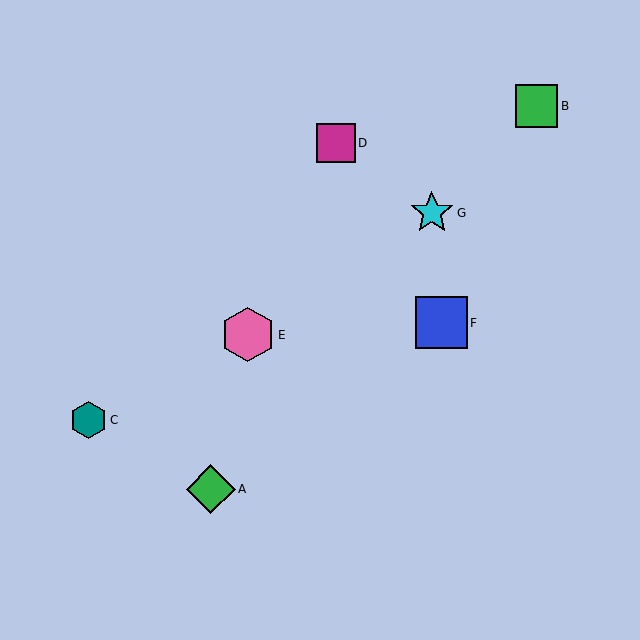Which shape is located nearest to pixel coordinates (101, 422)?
The teal hexagon (labeled C) at (89, 420) is nearest to that location.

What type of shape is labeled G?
Shape G is a cyan star.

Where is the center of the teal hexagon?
The center of the teal hexagon is at (89, 420).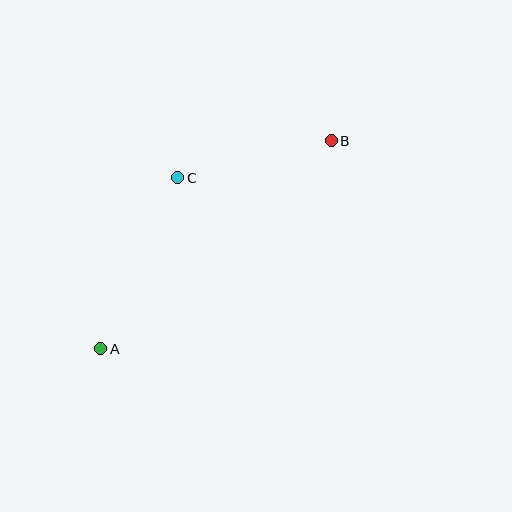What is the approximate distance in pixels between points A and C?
The distance between A and C is approximately 187 pixels.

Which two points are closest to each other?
Points B and C are closest to each other.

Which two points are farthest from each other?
Points A and B are farthest from each other.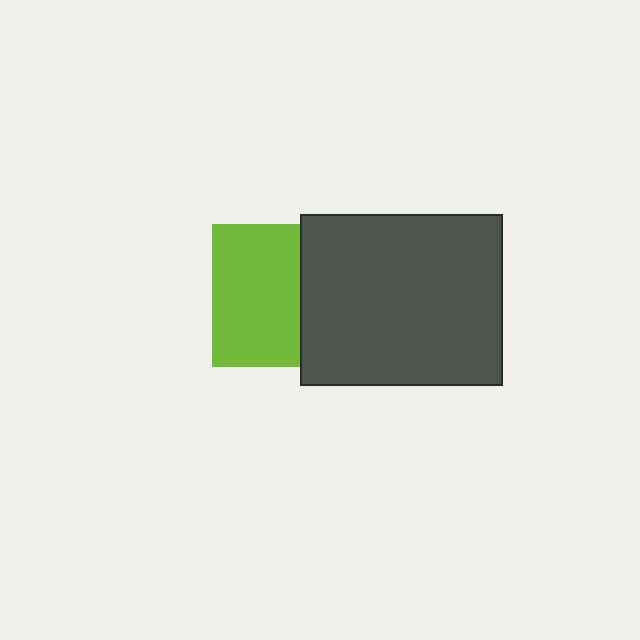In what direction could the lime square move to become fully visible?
The lime square could move left. That would shift it out from behind the dark gray rectangle entirely.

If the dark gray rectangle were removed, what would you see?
You would see the complete lime square.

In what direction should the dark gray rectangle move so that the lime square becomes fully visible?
The dark gray rectangle should move right. That is the shortest direction to clear the overlap and leave the lime square fully visible.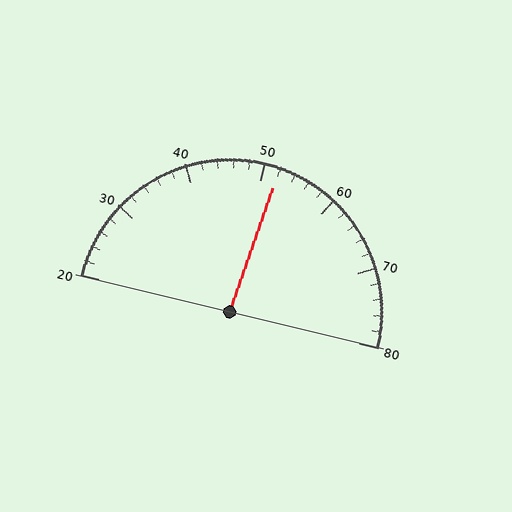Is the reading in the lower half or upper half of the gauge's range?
The reading is in the upper half of the range (20 to 80).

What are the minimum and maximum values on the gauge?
The gauge ranges from 20 to 80.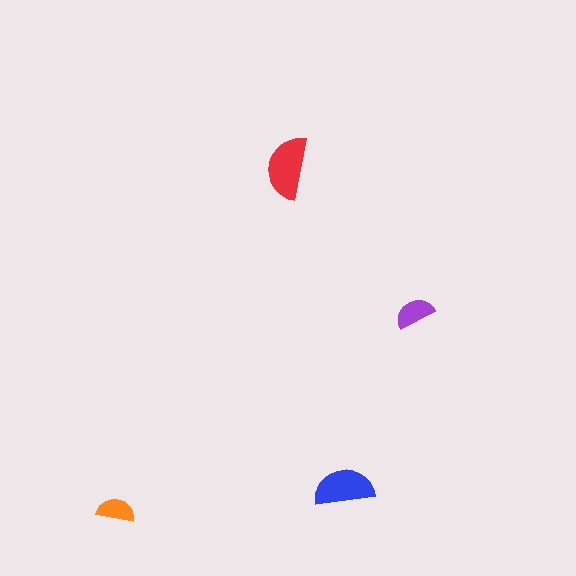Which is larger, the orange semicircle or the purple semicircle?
The purple one.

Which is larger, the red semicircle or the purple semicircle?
The red one.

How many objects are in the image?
There are 4 objects in the image.